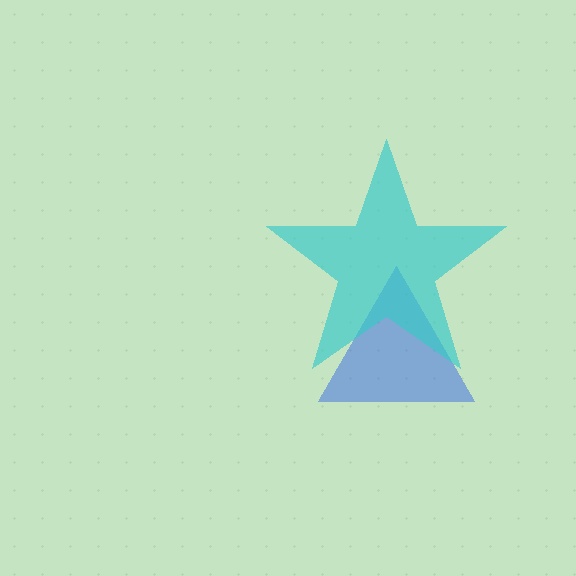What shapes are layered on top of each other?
The layered shapes are: a blue triangle, a cyan star.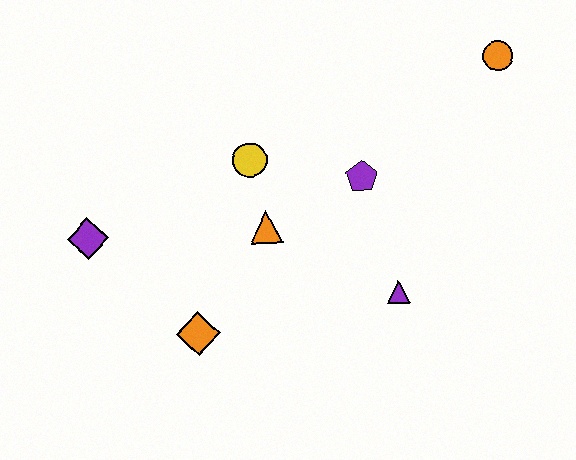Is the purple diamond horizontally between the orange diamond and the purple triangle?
No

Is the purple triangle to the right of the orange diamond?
Yes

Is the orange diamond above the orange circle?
No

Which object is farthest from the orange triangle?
The orange circle is farthest from the orange triangle.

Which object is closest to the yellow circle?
The orange triangle is closest to the yellow circle.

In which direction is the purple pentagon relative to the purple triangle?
The purple pentagon is above the purple triangle.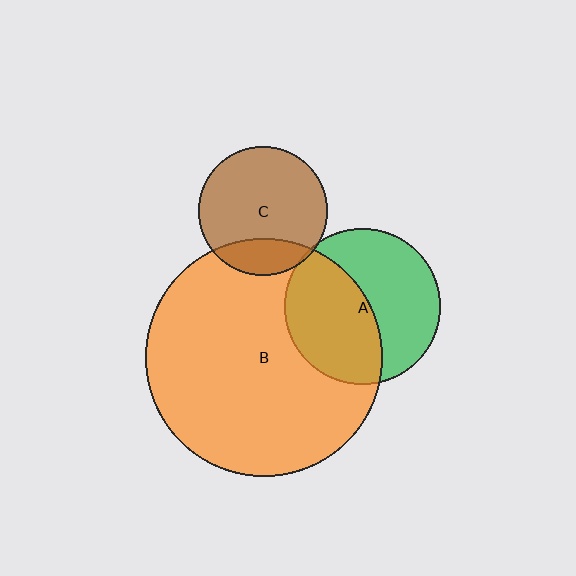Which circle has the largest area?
Circle B (orange).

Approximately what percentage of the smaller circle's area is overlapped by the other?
Approximately 20%.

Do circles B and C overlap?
Yes.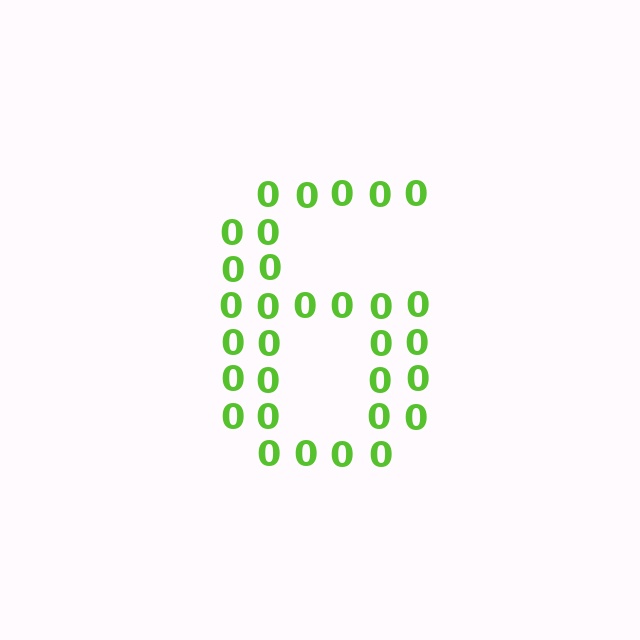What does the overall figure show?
The overall figure shows the digit 6.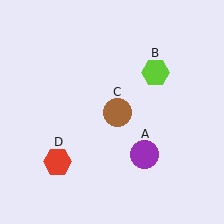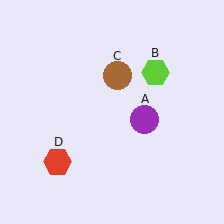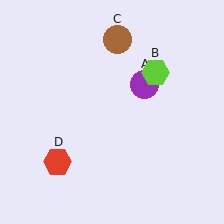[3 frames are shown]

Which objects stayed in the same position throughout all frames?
Lime hexagon (object B) and red hexagon (object D) remained stationary.